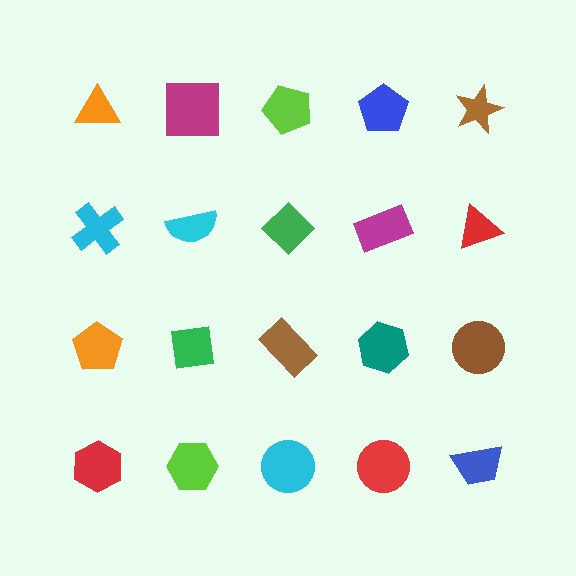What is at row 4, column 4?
A red circle.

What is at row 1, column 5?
A brown star.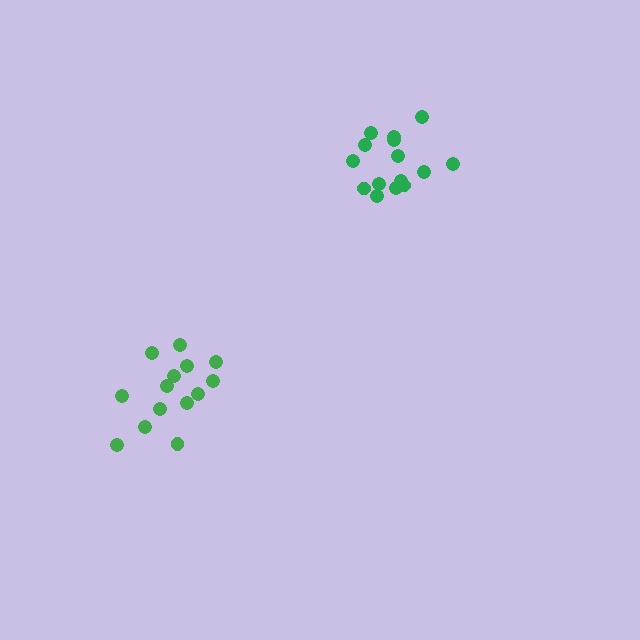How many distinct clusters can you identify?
There are 2 distinct clusters.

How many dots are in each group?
Group 1: 14 dots, Group 2: 15 dots (29 total).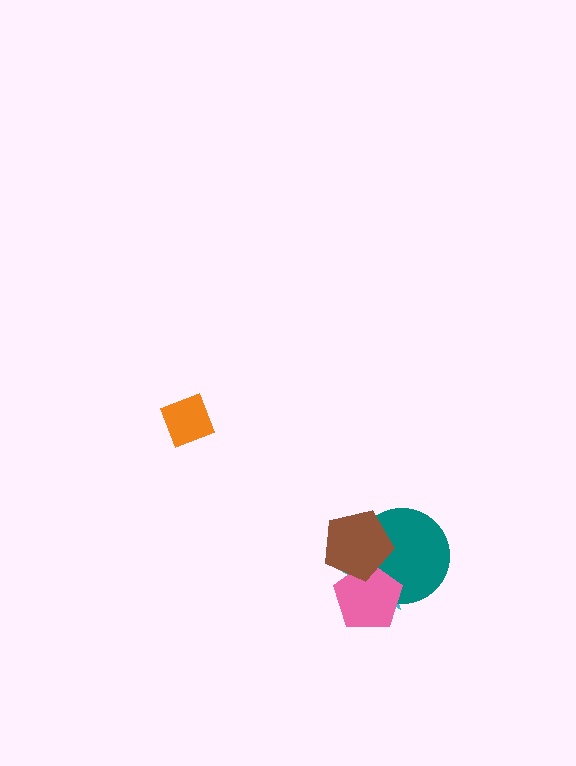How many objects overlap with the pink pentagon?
3 objects overlap with the pink pentagon.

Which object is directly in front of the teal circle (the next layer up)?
The pink pentagon is directly in front of the teal circle.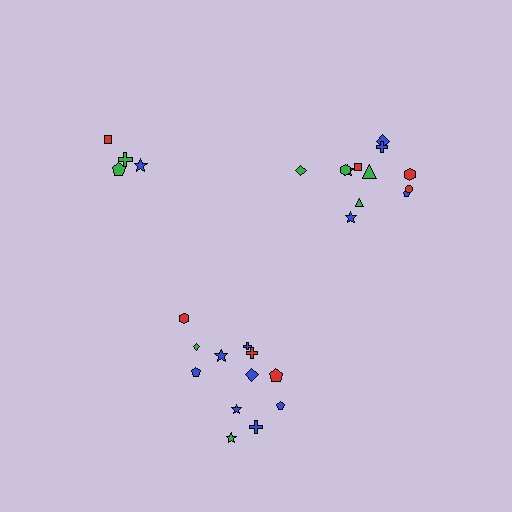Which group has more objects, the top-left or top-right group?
The top-right group.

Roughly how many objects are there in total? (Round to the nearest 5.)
Roughly 30 objects in total.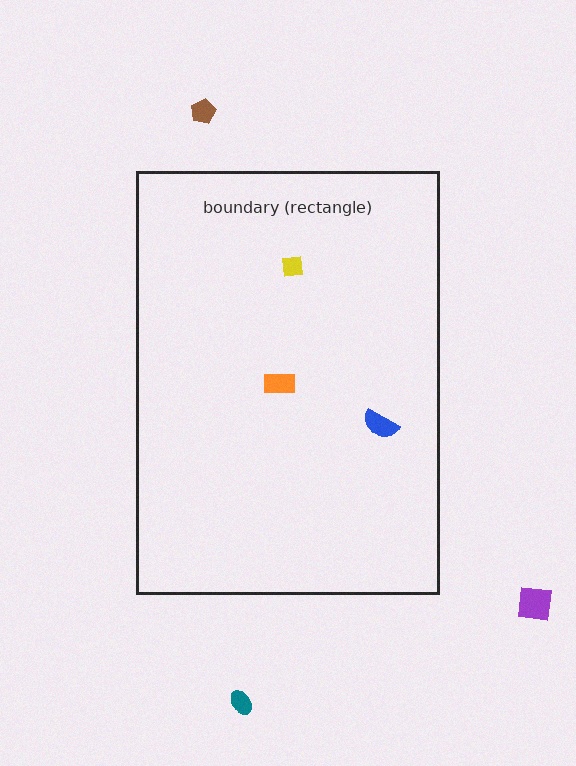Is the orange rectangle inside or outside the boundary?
Inside.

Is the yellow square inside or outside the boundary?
Inside.